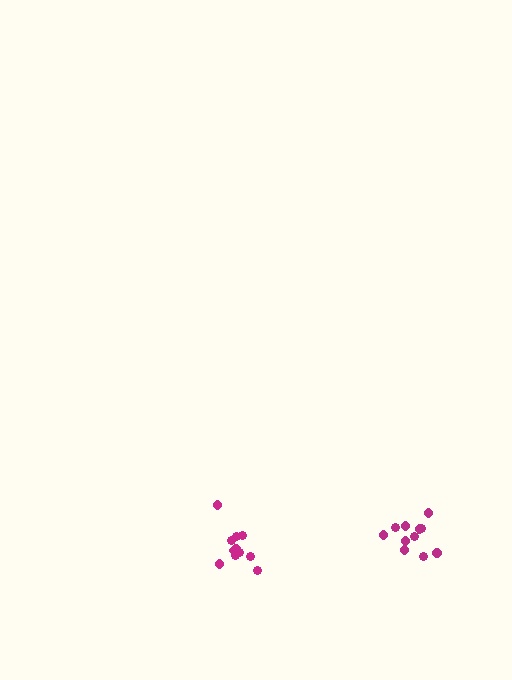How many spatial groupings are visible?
There are 2 spatial groupings.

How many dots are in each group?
Group 1: 11 dots, Group 2: 11 dots (22 total).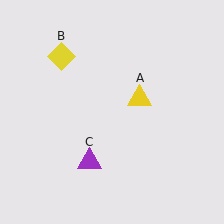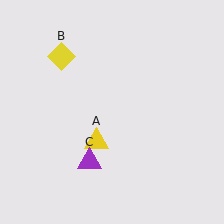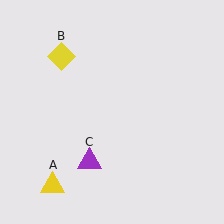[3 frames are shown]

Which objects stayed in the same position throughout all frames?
Yellow diamond (object B) and purple triangle (object C) remained stationary.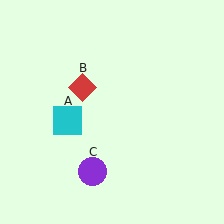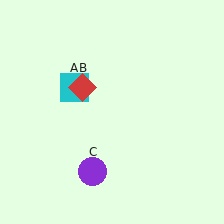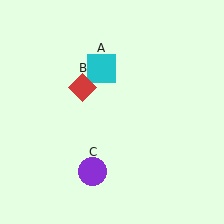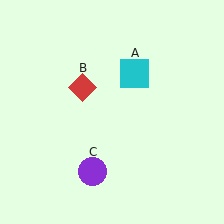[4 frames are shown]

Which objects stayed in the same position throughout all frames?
Red diamond (object B) and purple circle (object C) remained stationary.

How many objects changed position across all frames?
1 object changed position: cyan square (object A).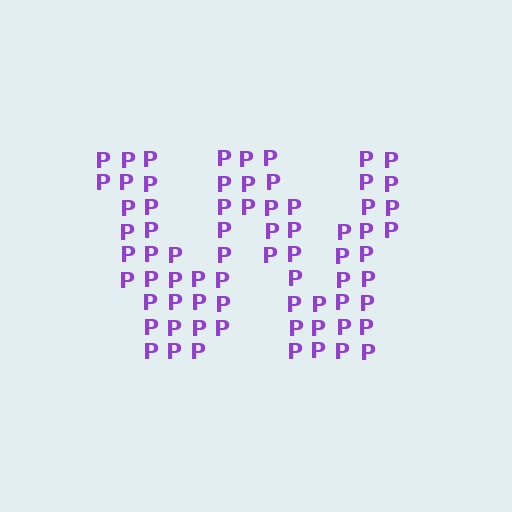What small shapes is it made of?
It is made of small letter P's.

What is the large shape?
The large shape is the letter W.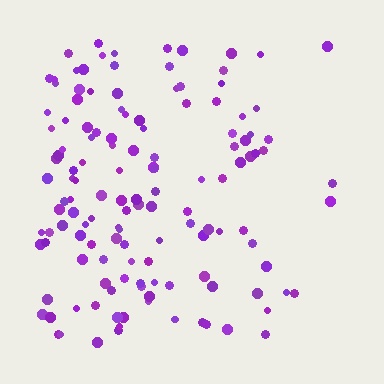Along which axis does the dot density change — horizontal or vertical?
Horizontal.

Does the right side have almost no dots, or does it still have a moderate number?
Still a moderate number, just noticeably fewer than the left.